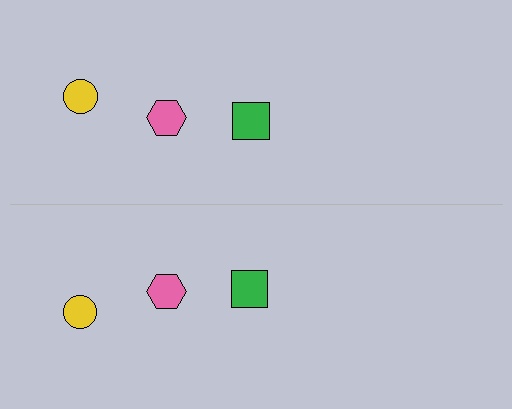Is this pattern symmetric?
Yes, this pattern has bilateral (reflection) symmetry.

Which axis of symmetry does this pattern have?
The pattern has a horizontal axis of symmetry running through the center of the image.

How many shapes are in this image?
There are 6 shapes in this image.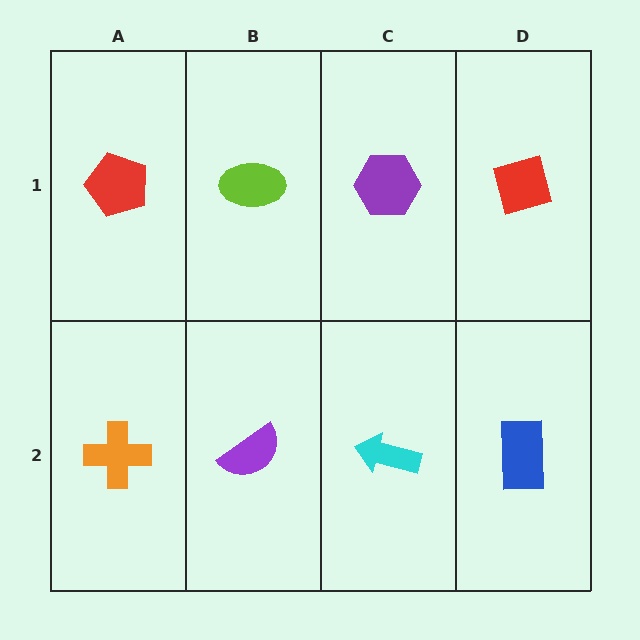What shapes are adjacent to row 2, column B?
A lime ellipse (row 1, column B), an orange cross (row 2, column A), a cyan arrow (row 2, column C).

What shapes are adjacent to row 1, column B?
A purple semicircle (row 2, column B), a red pentagon (row 1, column A), a purple hexagon (row 1, column C).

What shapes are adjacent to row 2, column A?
A red pentagon (row 1, column A), a purple semicircle (row 2, column B).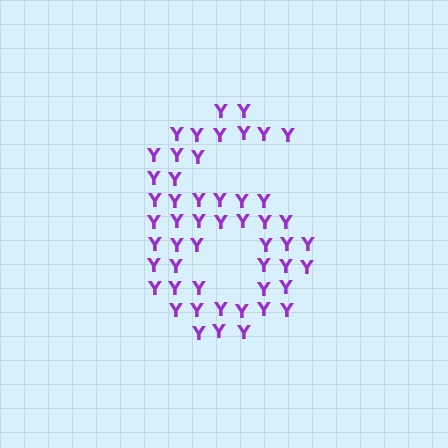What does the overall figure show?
The overall figure shows the digit 6.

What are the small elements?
The small elements are letter Y's.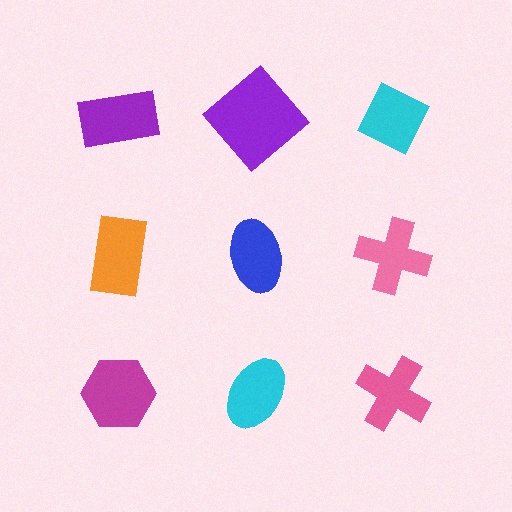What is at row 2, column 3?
A pink cross.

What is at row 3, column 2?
A cyan ellipse.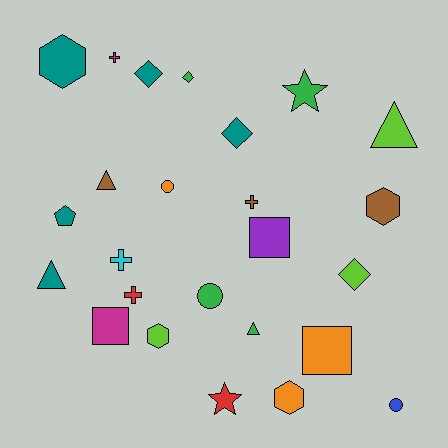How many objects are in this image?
There are 25 objects.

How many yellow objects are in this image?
There are no yellow objects.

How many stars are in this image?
There are 2 stars.